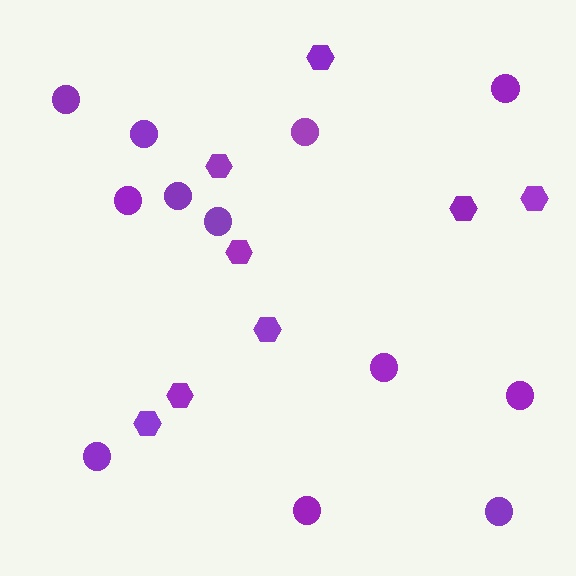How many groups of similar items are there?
There are 2 groups: one group of hexagons (8) and one group of circles (12).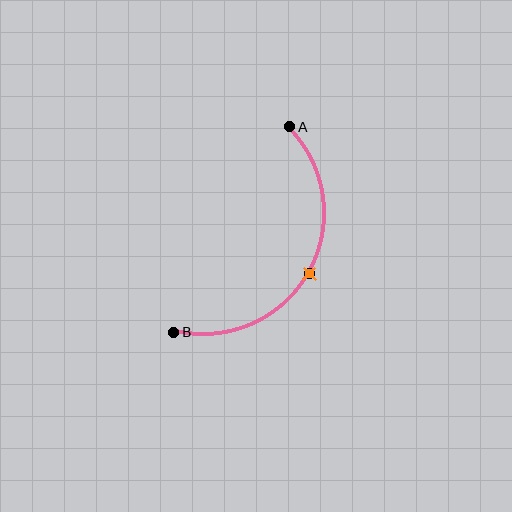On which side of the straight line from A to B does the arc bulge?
The arc bulges to the right of the straight line connecting A and B.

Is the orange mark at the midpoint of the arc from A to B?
Yes. The orange mark lies on the arc at equal arc-length from both A and B — it is the arc midpoint.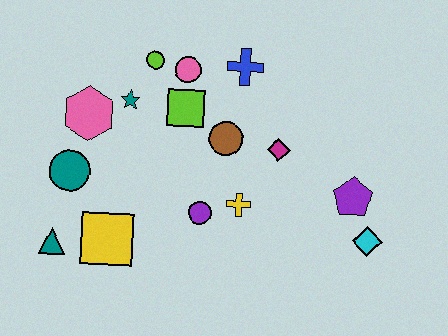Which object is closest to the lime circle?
The pink circle is closest to the lime circle.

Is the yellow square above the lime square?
No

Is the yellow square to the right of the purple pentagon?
No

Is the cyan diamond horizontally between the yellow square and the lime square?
No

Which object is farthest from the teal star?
The cyan diamond is farthest from the teal star.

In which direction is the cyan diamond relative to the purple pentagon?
The cyan diamond is below the purple pentagon.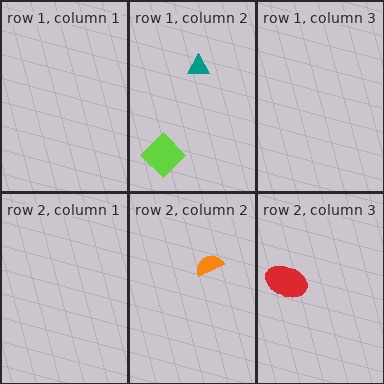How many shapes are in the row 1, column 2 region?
2.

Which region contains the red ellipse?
The row 2, column 3 region.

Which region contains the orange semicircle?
The row 2, column 2 region.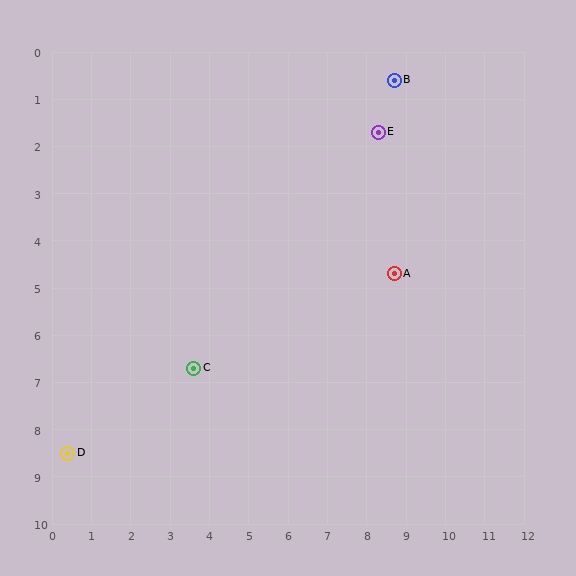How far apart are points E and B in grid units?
Points E and B are about 1.2 grid units apart.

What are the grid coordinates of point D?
Point D is at approximately (0.4, 8.5).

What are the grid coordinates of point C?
Point C is at approximately (3.6, 6.7).